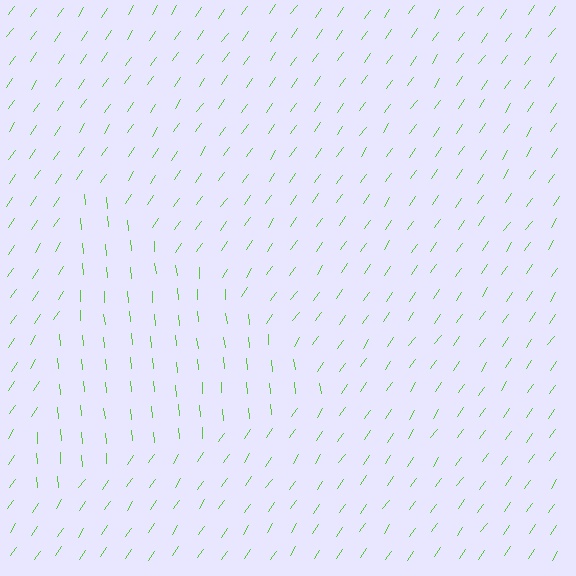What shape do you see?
I see a triangle.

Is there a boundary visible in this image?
Yes, there is a texture boundary formed by a change in line orientation.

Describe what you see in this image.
The image is filled with small lime line segments. A triangle region in the image has lines oriented differently from the surrounding lines, creating a visible texture boundary.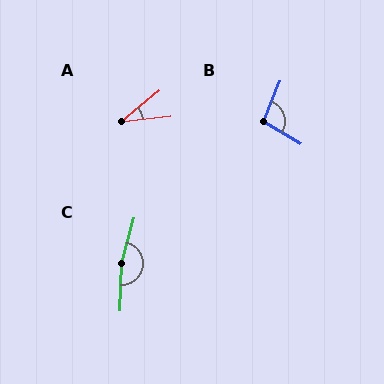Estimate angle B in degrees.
Approximately 99 degrees.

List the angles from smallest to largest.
A (33°), B (99°), C (167°).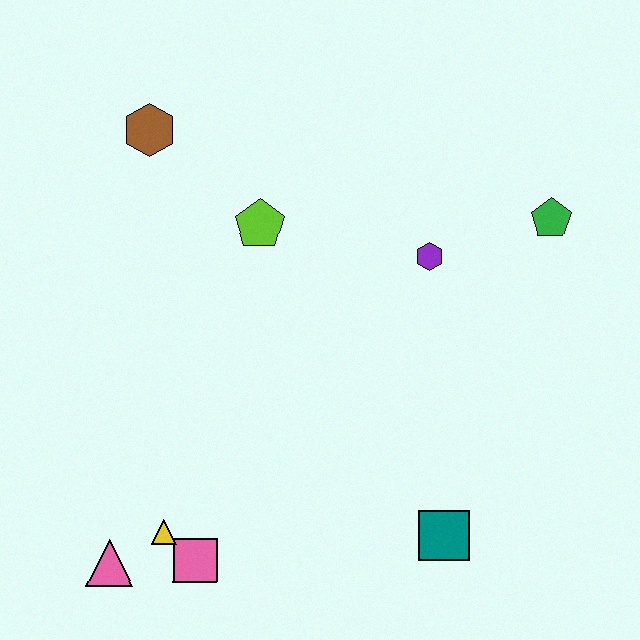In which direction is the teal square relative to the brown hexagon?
The teal square is below the brown hexagon.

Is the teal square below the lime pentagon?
Yes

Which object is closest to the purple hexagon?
The green pentagon is closest to the purple hexagon.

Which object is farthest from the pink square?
The green pentagon is farthest from the pink square.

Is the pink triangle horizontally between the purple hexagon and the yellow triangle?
No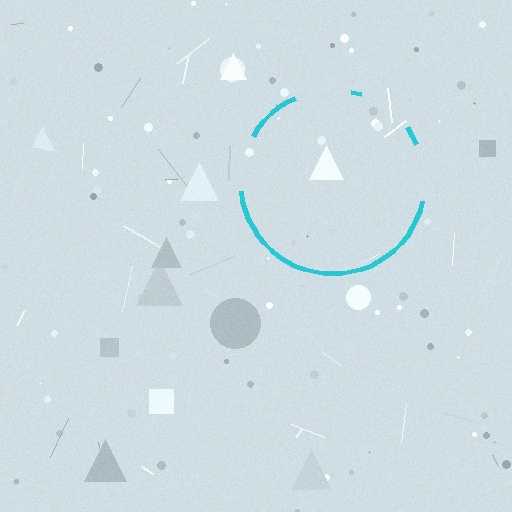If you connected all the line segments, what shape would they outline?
They would outline a circle.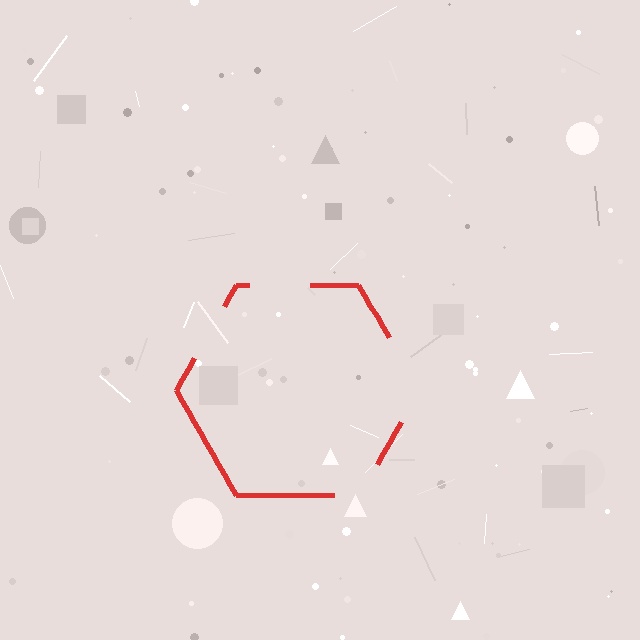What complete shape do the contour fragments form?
The contour fragments form a hexagon.